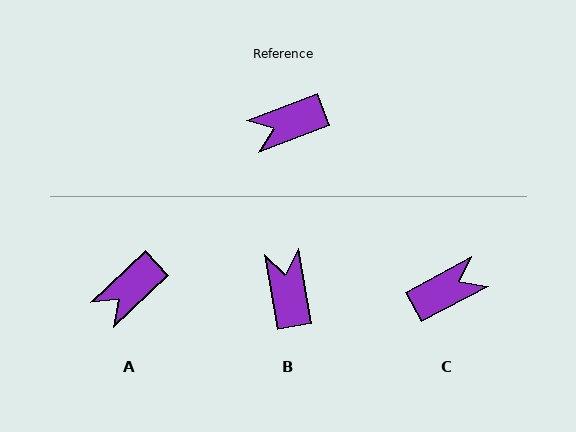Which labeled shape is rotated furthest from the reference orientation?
C, about 173 degrees away.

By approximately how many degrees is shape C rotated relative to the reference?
Approximately 173 degrees clockwise.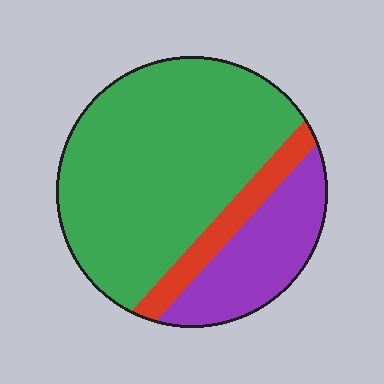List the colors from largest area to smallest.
From largest to smallest: green, purple, red.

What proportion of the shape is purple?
Purple covers 23% of the shape.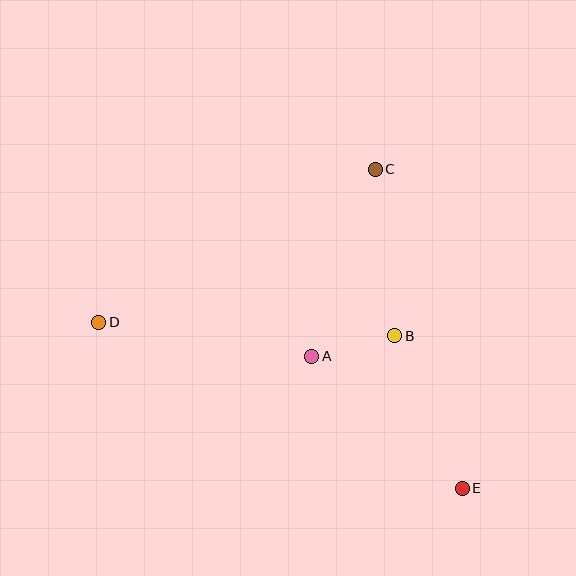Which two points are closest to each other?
Points A and B are closest to each other.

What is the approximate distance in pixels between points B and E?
The distance between B and E is approximately 166 pixels.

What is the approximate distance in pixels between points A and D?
The distance between A and D is approximately 216 pixels.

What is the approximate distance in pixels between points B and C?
The distance between B and C is approximately 168 pixels.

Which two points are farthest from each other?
Points D and E are farthest from each other.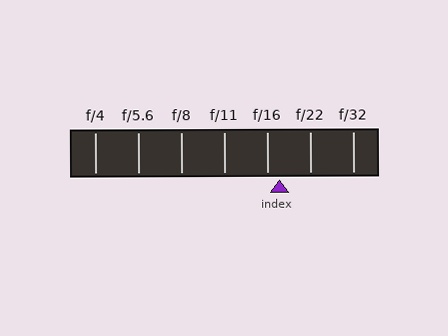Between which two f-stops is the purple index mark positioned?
The index mark is between f/16 and f/22.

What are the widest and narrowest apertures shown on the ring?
The widest aperture shown is f/4 and the narrowest is f/32.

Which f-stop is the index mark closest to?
The index mark is closest to f/16.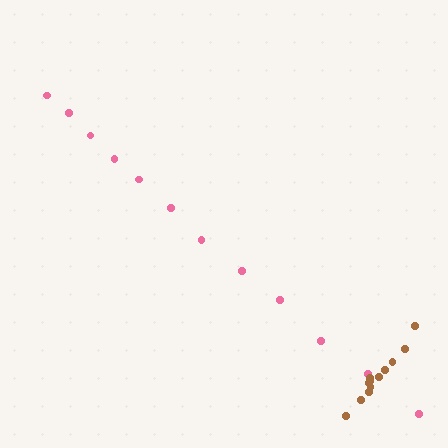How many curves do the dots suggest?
There are 2 distinct paths.